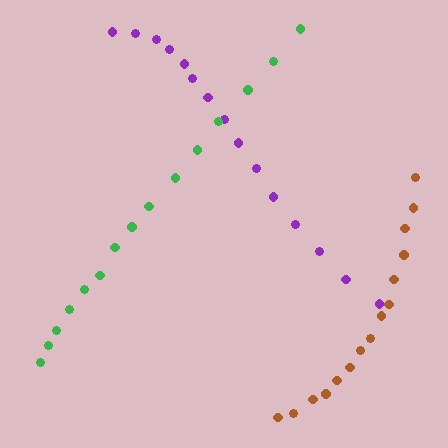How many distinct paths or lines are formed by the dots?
There are 3 distinct paths.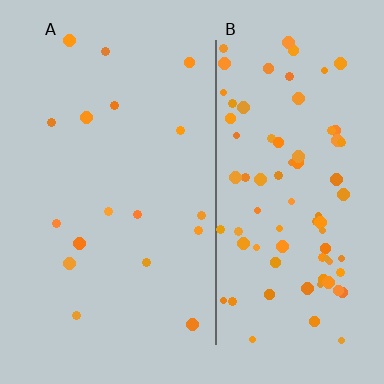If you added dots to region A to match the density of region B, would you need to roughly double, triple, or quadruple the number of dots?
Approximately quadruple.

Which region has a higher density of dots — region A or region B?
B (the right).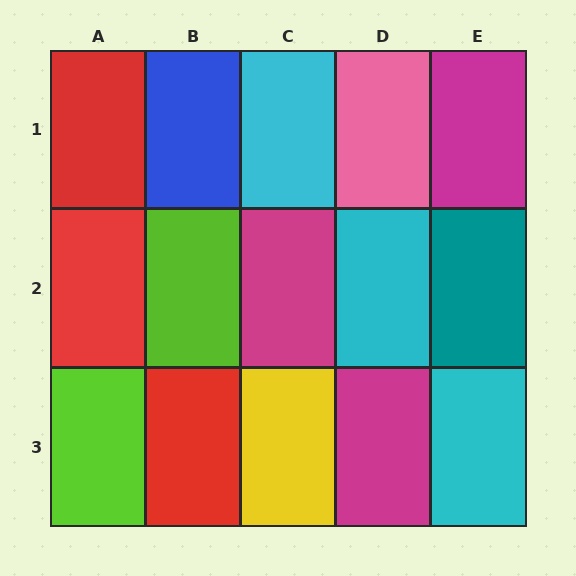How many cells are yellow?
1 cell is yellow.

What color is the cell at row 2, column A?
Red.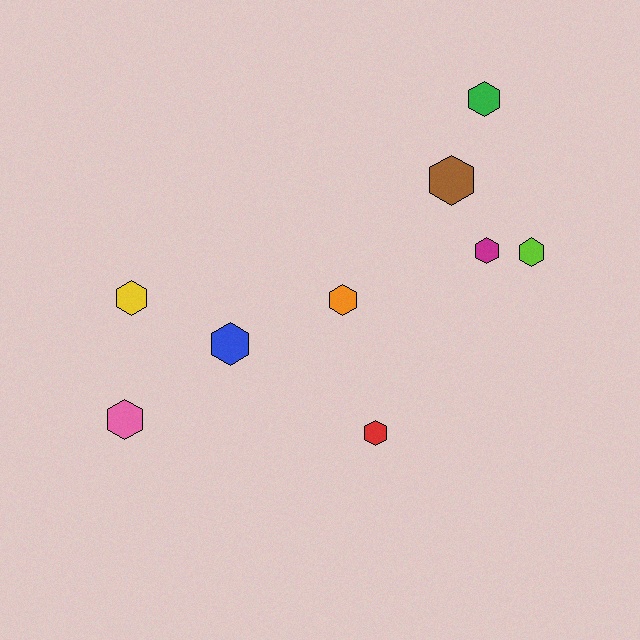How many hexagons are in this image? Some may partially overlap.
There are 9 hexagons.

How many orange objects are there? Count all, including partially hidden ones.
There is 1 orange object.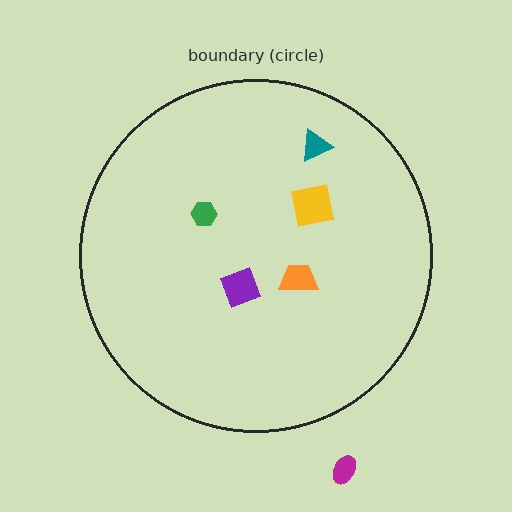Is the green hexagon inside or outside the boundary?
Inside.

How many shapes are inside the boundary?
5 inside, 1 outside.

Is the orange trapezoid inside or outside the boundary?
Inside.